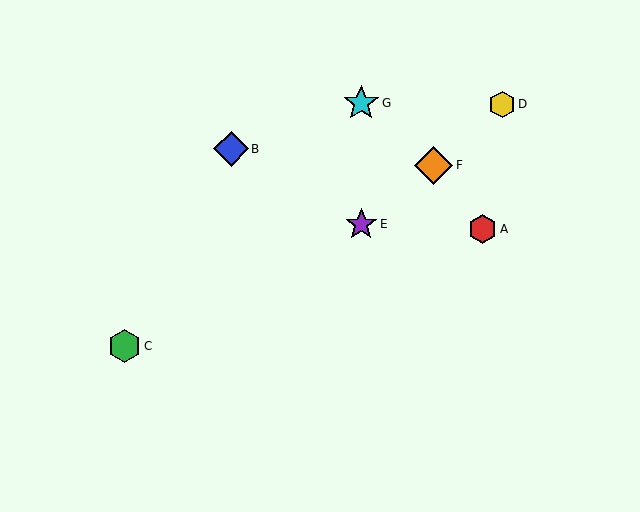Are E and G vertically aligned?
Yes, both are at x≈361.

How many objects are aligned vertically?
2 objects (E, G) are aligned vertically.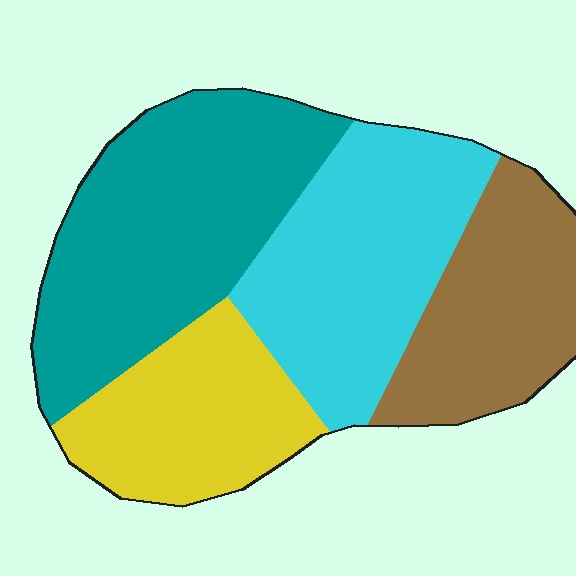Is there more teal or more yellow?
Teal.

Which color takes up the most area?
Teal, at roughly 35%.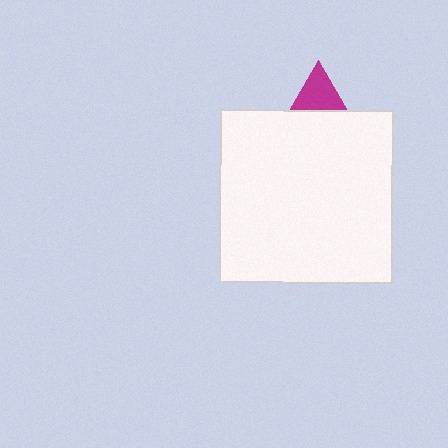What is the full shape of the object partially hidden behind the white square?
The partially hidden object is a magenta triangle.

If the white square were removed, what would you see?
You would see the complete magenta triangle.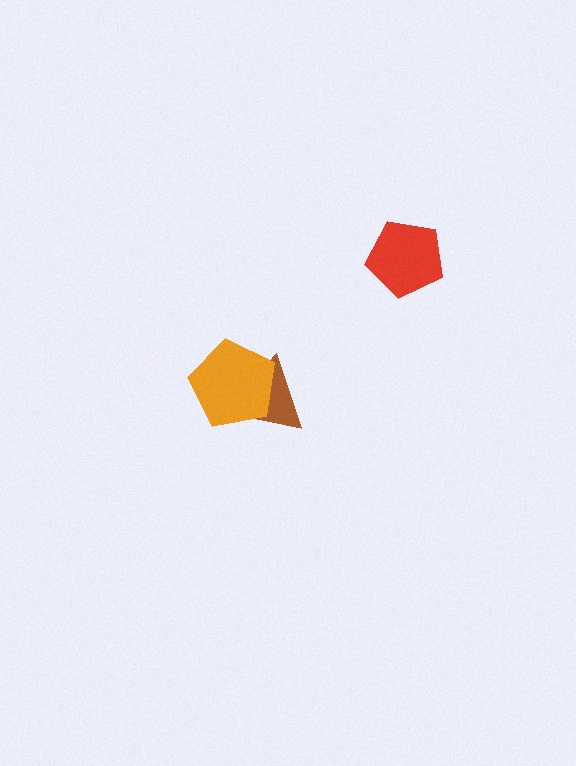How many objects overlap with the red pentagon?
0 objects overlap with the red pentagon.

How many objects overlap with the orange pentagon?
1 object overlaps with the orange pentagon.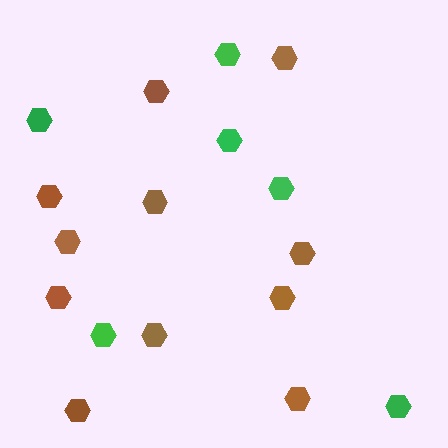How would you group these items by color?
There are 2 groups: one group of brown hexagons (11) and one group of green hexagons (6).